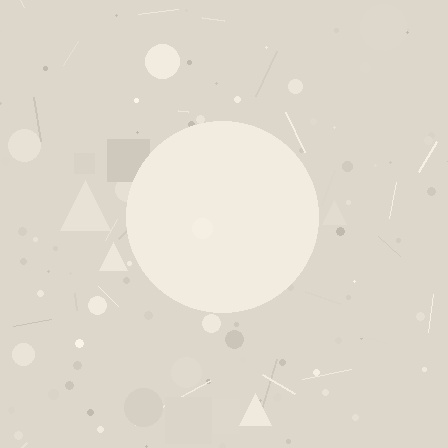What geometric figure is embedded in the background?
A circle is embedded in the background.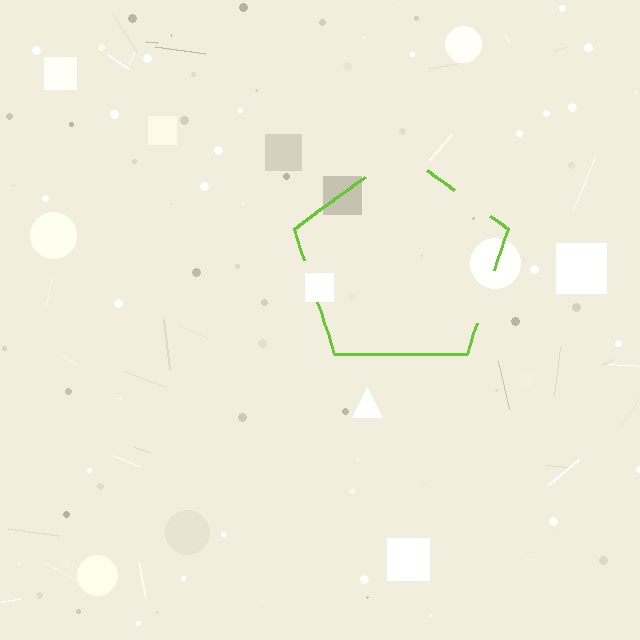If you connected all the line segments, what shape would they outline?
They would outline a pentagon.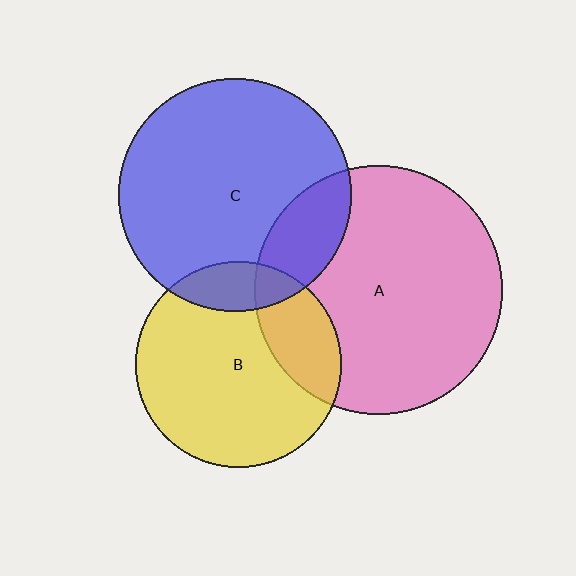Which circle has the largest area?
Circle A (pink).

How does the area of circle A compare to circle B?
Approximately 1.5 times.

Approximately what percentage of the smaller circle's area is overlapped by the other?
Approximately 20%.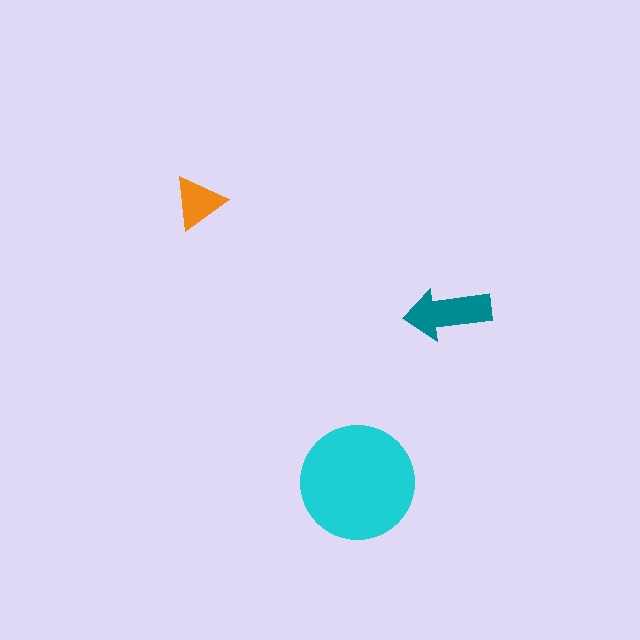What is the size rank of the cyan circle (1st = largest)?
1st.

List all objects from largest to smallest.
The cyan circle, the teal arrow, the orange triangle.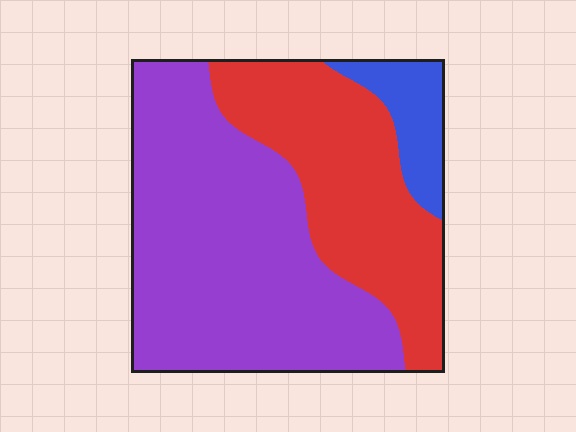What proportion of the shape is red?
Red takes up about one third (1/3) of the shape.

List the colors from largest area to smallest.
From largest to smallest: purple, red, blue.